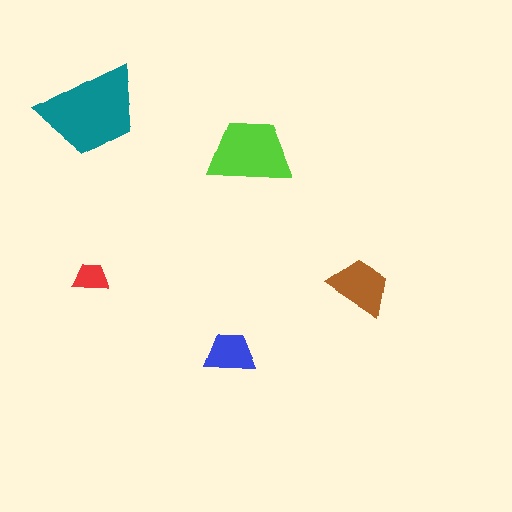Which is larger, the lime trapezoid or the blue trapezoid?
The lime one.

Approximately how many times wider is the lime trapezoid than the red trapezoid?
About 2.5 times wider.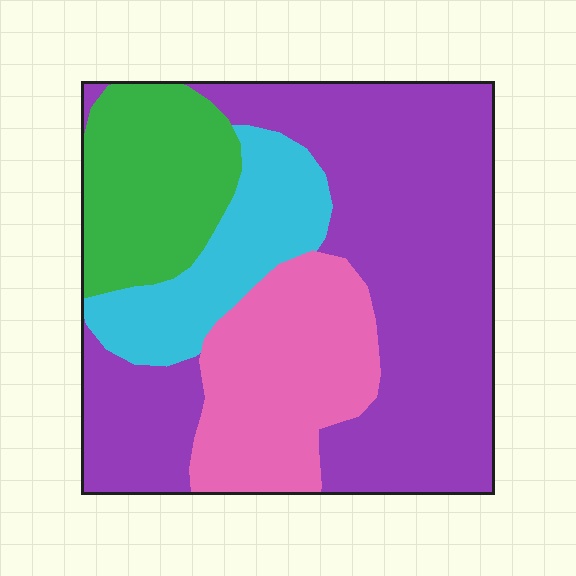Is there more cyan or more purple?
Purple.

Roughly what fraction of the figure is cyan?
Cyan covers 14% of the figure.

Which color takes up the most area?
Purple, at roughly 50%.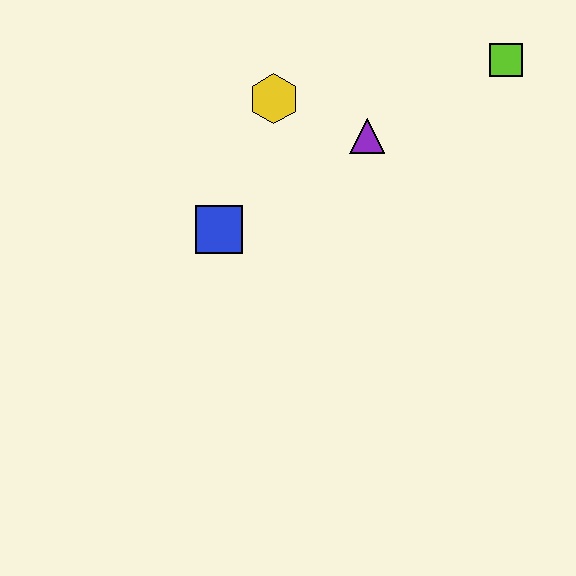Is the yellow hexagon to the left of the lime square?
Yes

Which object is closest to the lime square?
The purple triangle is closest to the lime square.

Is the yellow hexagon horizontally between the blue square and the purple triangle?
Yes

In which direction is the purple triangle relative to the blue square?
The purple triangle is to the right of the blue square.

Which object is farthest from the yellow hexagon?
The lime square is farthest from the yellow hexagon.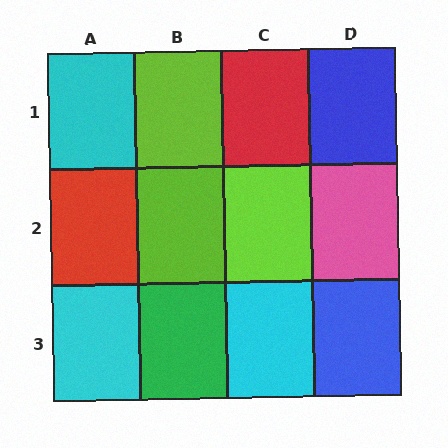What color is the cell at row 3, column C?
Cyan.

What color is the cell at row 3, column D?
Blue.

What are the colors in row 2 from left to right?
Red, lime, lime, pink.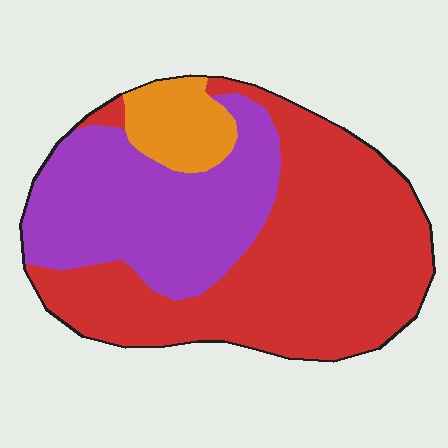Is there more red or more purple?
Red.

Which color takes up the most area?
Red, at roughly 55%.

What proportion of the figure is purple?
Purple covers roughly 35% of the figure.